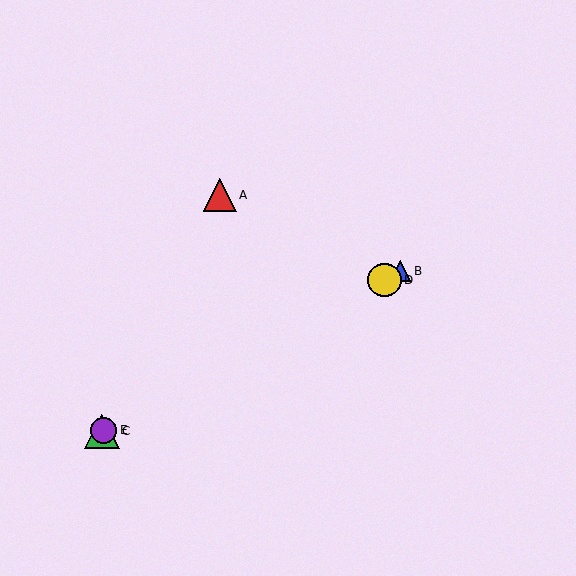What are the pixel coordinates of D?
Object D is at (384, 280).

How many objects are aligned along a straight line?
4 objects (B, C, D, E) are aligned along a straight line.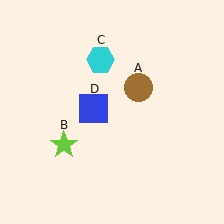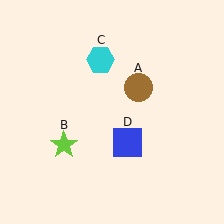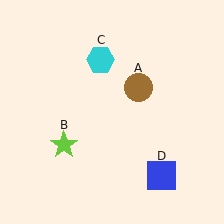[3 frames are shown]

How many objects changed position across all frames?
1 object changed position: blue square (object D).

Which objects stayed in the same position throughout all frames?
Brown circle (object A) and lime star (object B) and cyan hexagon (object C) remained stationary.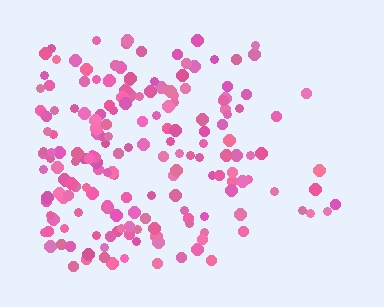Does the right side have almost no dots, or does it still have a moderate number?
Still a moderate number, just noticeably fewer than the left.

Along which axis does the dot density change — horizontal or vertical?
Horizontal.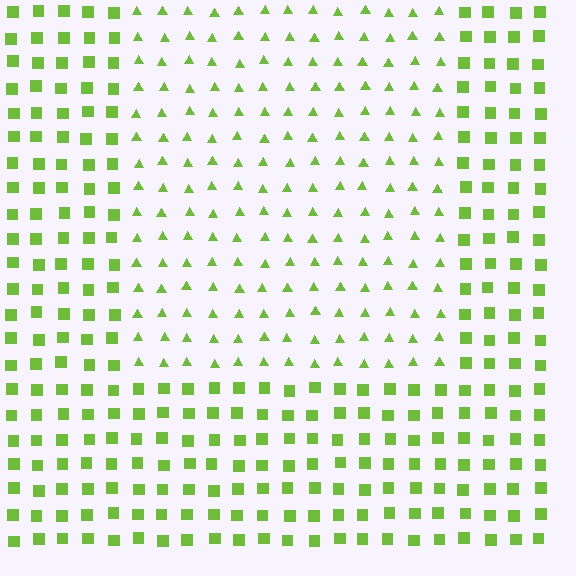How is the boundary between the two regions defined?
The boundary is defined by a change in element shape: triangles inside vs. squares outside. All elements share the same color and spacing.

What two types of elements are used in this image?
The image uses triangles inside the rectangle region and squares outside it.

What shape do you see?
I see a rectangle.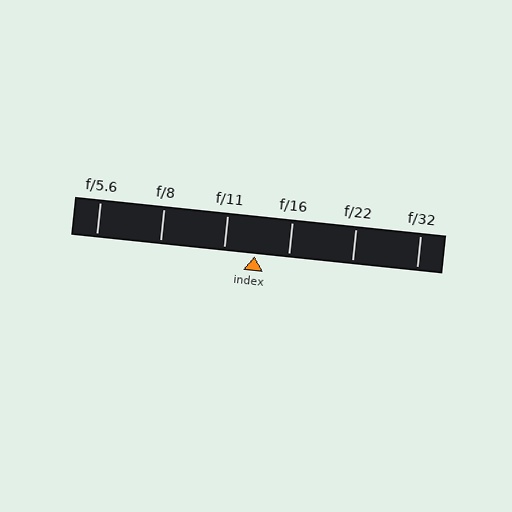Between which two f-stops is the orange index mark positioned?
The index mark is between f/11 and f/16.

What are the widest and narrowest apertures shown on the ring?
The widest aperture shown is f/5.6 and the narrowest is f/32.